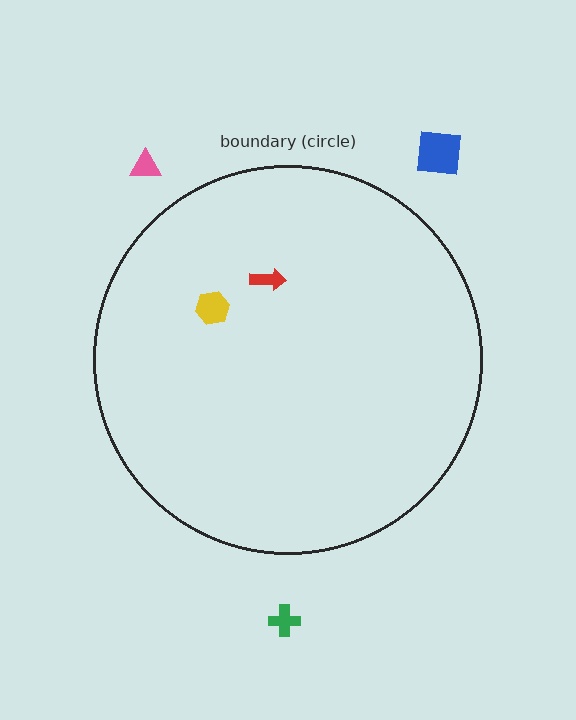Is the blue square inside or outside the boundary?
Outside.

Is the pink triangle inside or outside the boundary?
Outside.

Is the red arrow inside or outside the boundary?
Inside.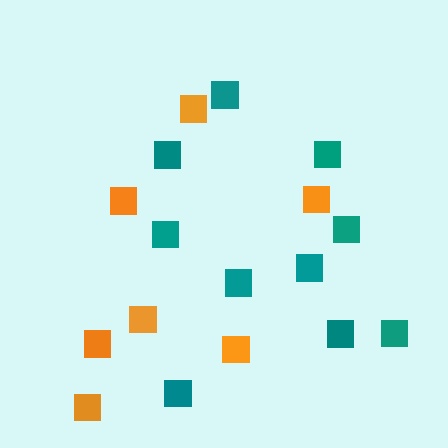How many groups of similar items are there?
There are 2 groups: one group of teal squares (10) and one group of orange squares (7).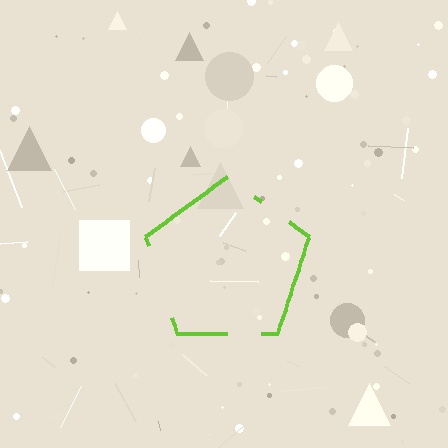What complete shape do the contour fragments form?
The contour fragments form a pentagon.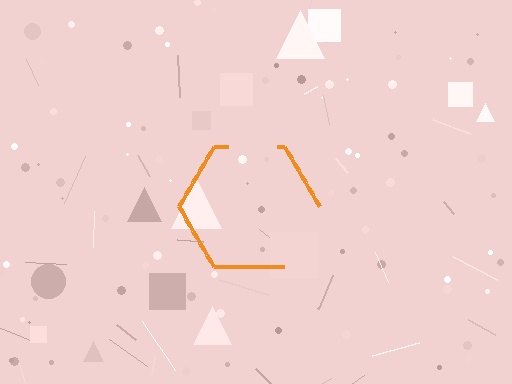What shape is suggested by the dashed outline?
The dashed outline suggests a hexagon.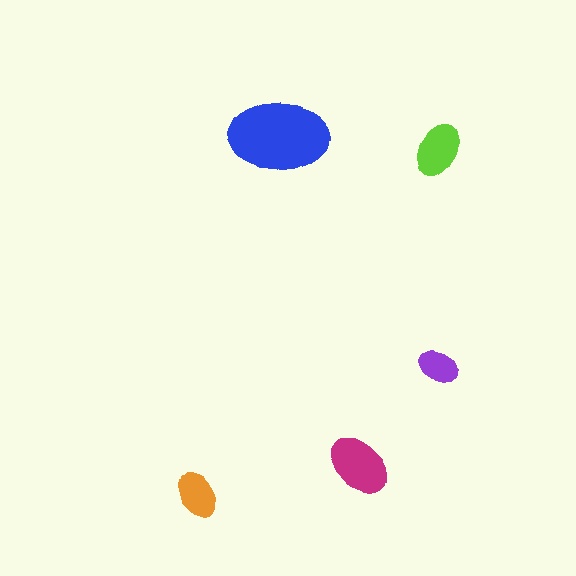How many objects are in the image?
There are 5 objects in the image.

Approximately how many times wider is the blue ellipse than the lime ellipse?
About 2 times wider.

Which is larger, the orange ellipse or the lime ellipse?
The lime one.